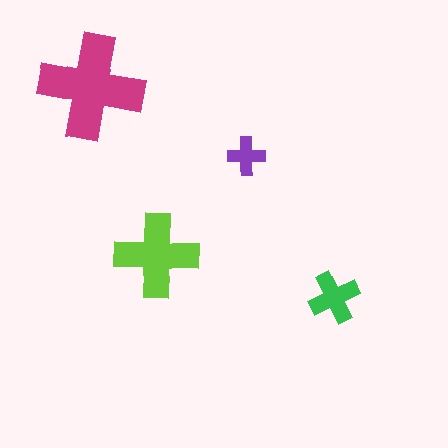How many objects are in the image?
There are 4 objects in the image.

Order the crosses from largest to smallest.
the magenta one, the lime one, the green one, the purple one.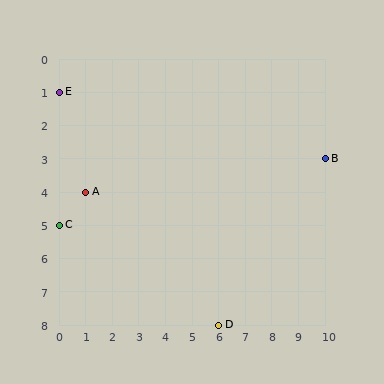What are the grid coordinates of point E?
Point E is at grid coordinates (0, 1).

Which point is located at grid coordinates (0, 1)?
Point E is at (0, 1).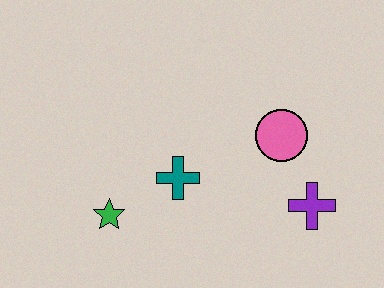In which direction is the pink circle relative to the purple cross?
The pink circle is above the purple cross.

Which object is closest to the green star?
The teal cross is closest to the green star.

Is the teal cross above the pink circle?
No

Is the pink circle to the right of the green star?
Yes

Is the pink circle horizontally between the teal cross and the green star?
No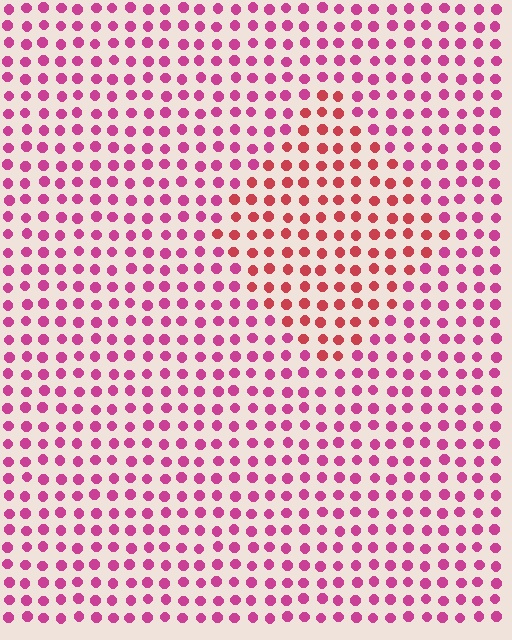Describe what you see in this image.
The image is filled with small magenta elements in a uniform arrangement. A diamond-shaped region is visible where the elements are tinted to a slightly different hue, forming a subtle color boundary.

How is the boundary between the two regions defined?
The boundary is defined purely by a slight shift in hue (about 31 degrees). Spacing, size, and orientation are identical on both sides.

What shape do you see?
I see a diamond.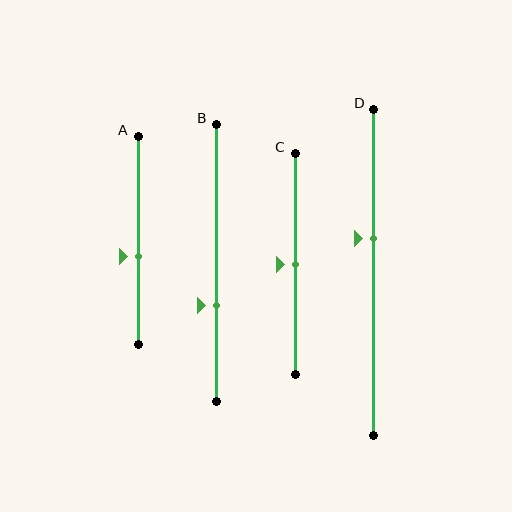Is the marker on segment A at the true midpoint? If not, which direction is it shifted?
No, the marker on segment A is shifted downward by about 8% of the segment length.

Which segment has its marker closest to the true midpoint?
Segment C has its marker closest to the true midpoint.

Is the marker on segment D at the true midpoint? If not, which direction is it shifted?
No, the marker on segment D is shifted upward by about 10% of the segment length.